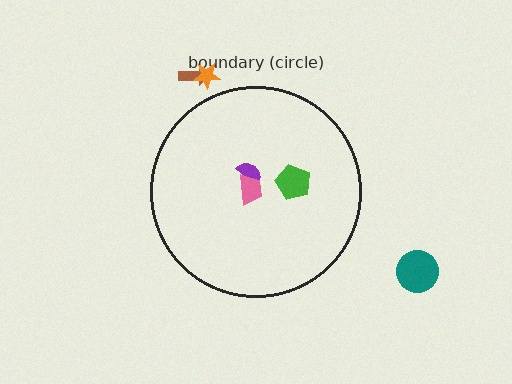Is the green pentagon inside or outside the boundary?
Inside.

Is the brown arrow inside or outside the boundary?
Outside.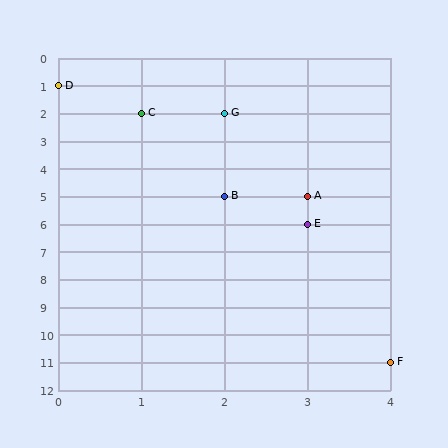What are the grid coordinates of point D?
Point D is at grid coordinates (0, 1).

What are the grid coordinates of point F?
Point F is at grid coordinates (4, 11).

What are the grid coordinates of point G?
Point G is at grid coordinates (2, 2).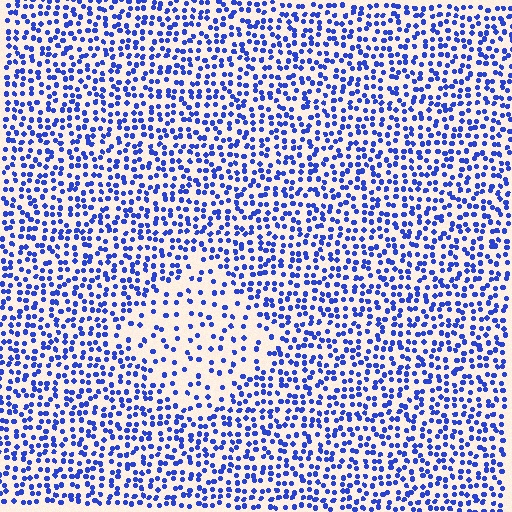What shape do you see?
I see a diamond.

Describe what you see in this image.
The image contains small blue elements arranged at two different densities. A diamond-shaped region is visible where the elements are less densely packed than the surrounding area.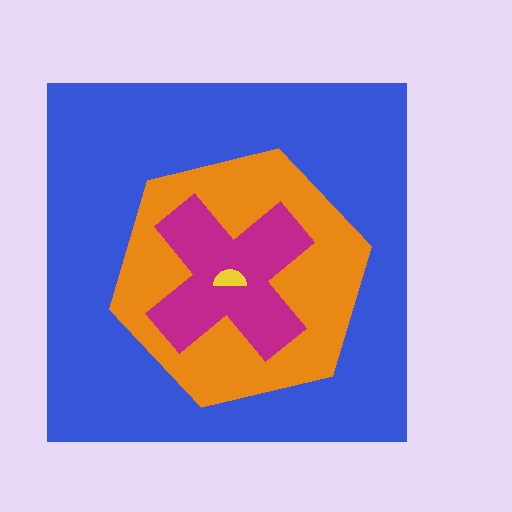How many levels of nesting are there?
4.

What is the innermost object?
The yellow semicircle.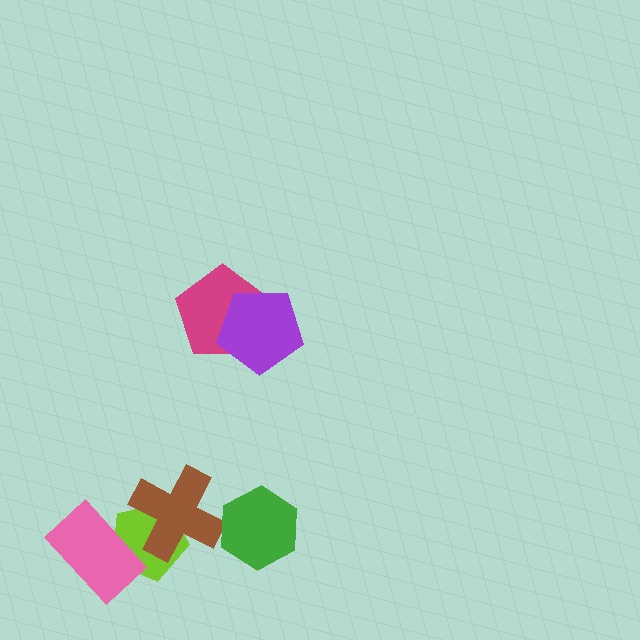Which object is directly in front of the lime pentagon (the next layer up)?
The brown cross is directly in front of the lime pentagon.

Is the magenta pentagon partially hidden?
Yes, it is partially covered by another shape.